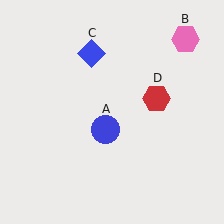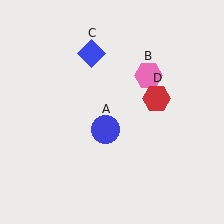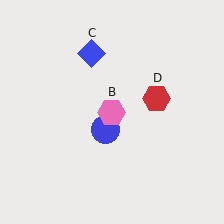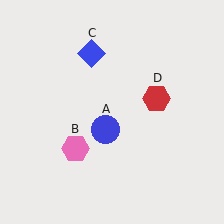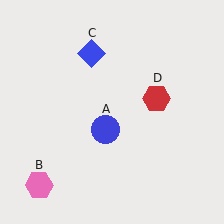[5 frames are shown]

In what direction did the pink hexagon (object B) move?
The pink hexagon (object B) moved down and to the left.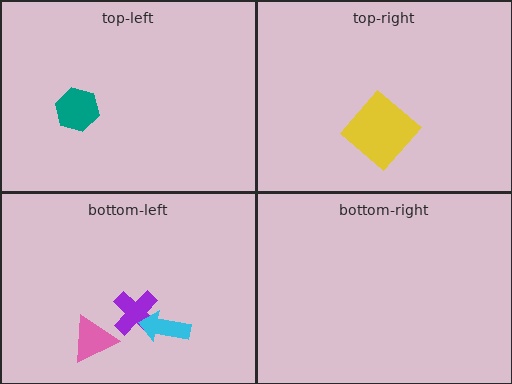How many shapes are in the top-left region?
1.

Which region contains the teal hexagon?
The top-left region.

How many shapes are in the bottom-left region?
3.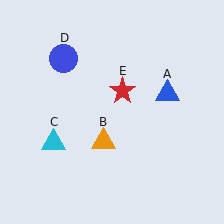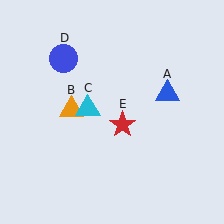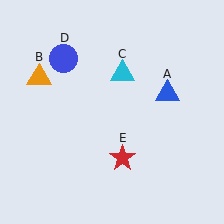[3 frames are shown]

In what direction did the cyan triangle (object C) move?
The cyan triangle (object C) moved up and to the right.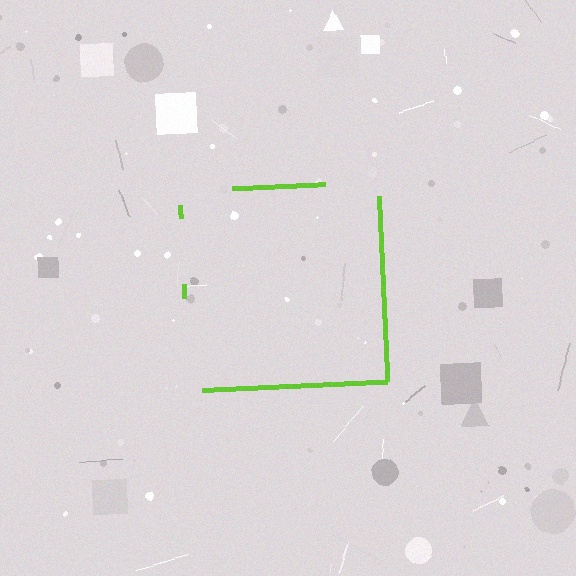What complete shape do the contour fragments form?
The contour fragments form a square.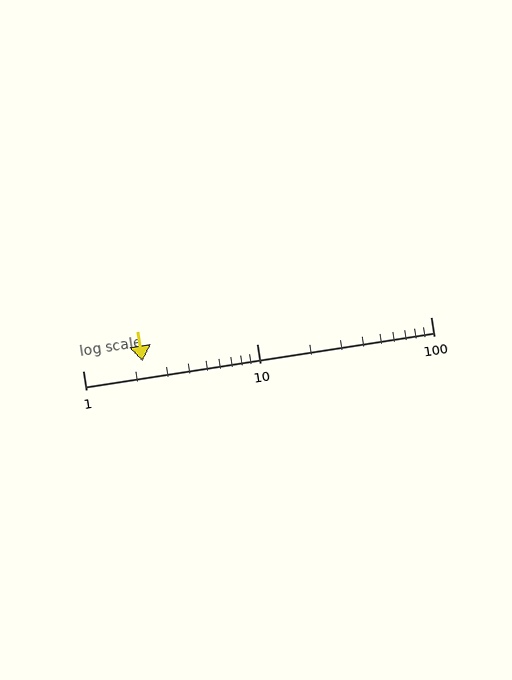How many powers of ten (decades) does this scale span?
The scale spans 2 decades, from 1 to 100.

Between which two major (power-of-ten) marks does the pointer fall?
The pointer is between 1 and 10.